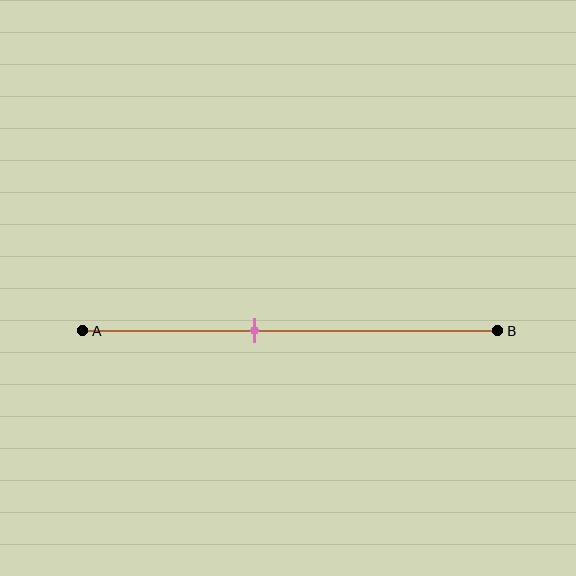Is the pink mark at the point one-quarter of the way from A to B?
No, the mark is at about 40% from A, not at the 25% one-quarter point.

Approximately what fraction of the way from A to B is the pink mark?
The pink mark is approximately 40% of the way from A to B.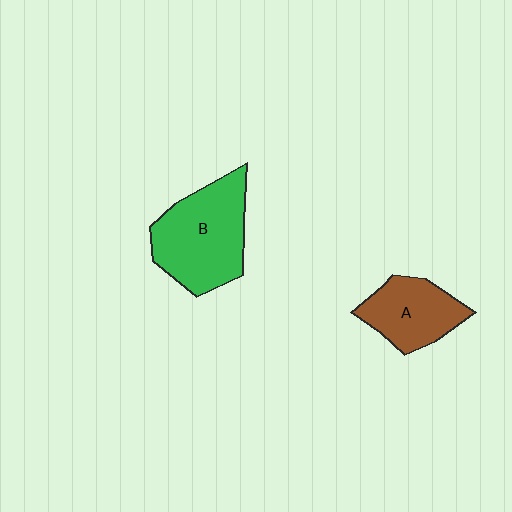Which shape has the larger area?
Shape B (green).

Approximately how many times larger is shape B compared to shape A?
Approximately 1.5 times.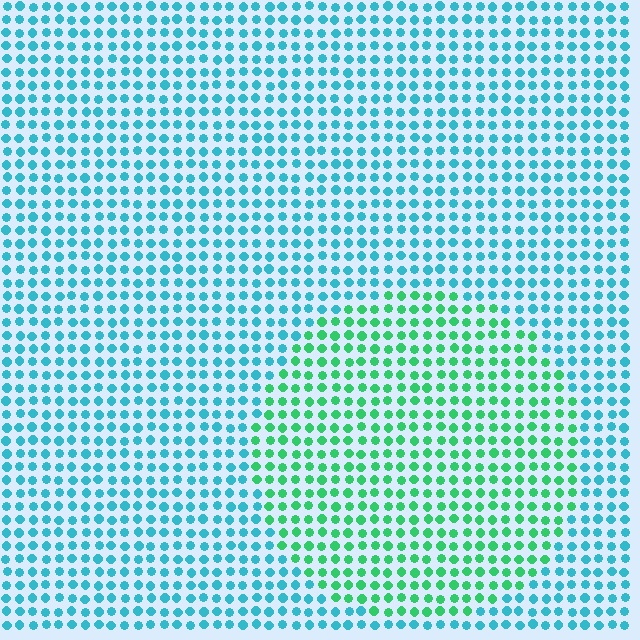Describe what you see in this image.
The image is filled with small cyan elements in a uniform arrangement. A circle-shaped region is visible where the elements are tinted to a slightly different hue, forming a subtle color boundary.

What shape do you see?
I see a circle.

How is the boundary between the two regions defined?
The boundary is defined purely by a slight shift in hue (about 45 degrees). Spacing, size, and orientation are identical on both sides.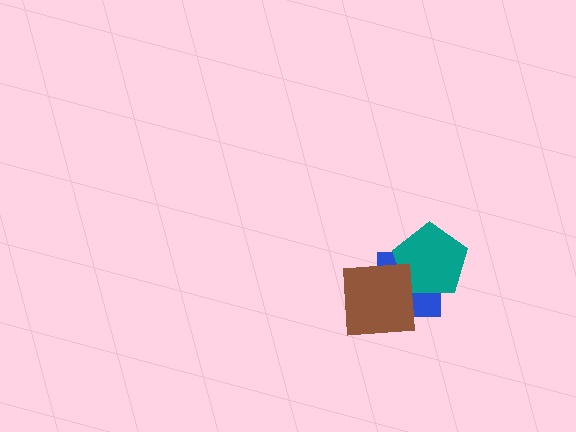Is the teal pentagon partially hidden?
Yes, it is partially covered by another shape.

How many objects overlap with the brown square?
2 objects overlap with the brown square.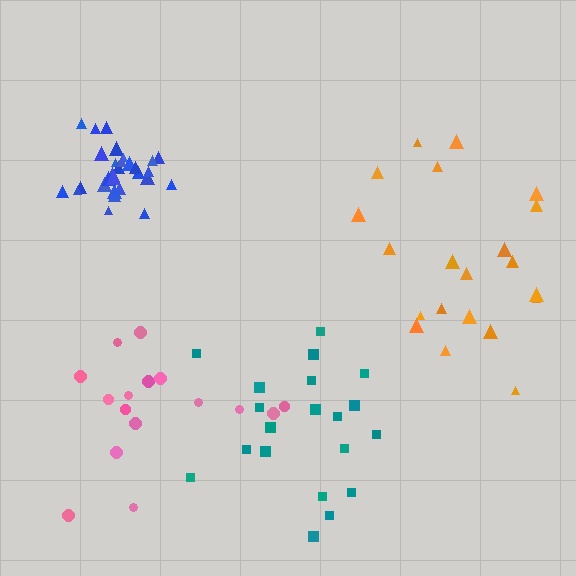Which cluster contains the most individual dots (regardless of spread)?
Blue (29).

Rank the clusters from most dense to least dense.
blue, teal, orange, pink.